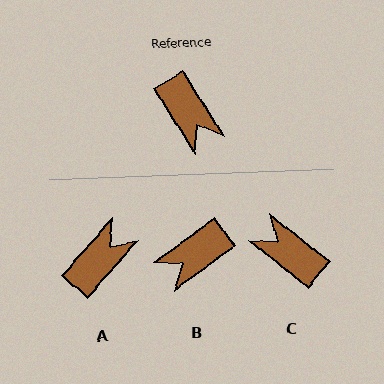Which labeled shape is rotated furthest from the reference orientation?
C, about 161 degrees away.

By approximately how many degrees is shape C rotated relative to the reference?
Approximately 161 degrees clockwise.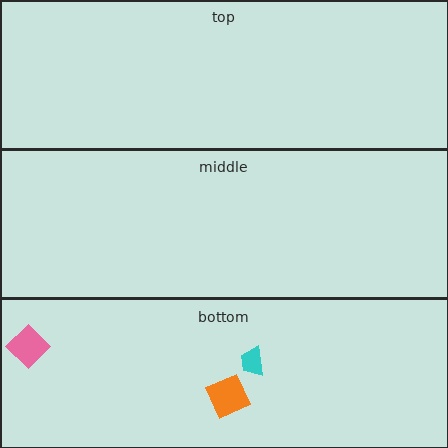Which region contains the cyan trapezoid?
The bottom region.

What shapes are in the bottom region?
The cyan trapezoid, the orange square, the pink diamond.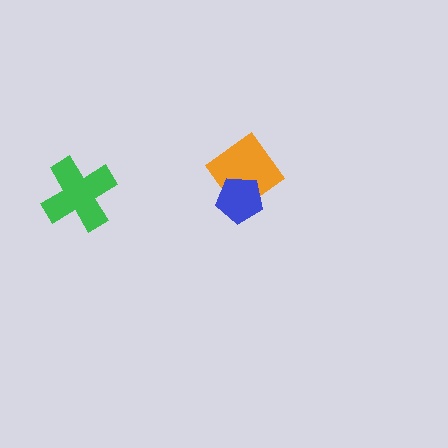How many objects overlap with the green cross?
0 objects overlap with the green cross.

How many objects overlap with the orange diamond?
1 object overlaps with the orange diamond.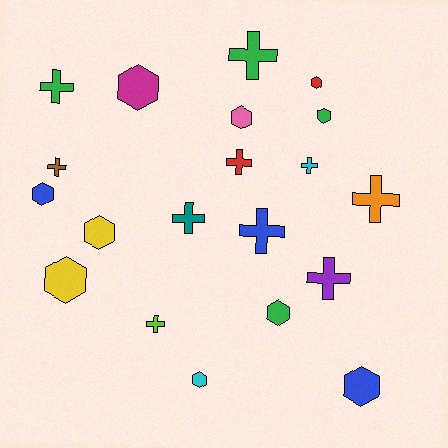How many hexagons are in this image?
There are 10 hexagons.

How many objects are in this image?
There are 20 objects.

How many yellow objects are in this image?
There are 2 yellow objects.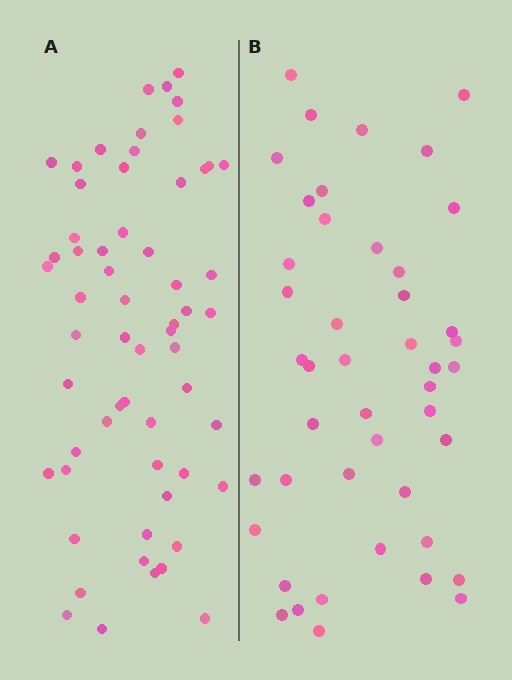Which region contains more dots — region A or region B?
Region A (the left region) has more dots.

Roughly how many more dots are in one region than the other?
Region A has approximately 15 more dots than region B.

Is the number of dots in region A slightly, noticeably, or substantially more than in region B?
Region A has noticeably more, but not dramatically so. The ratio is roughly 1.3 to 1.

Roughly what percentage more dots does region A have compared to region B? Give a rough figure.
About 35% more.